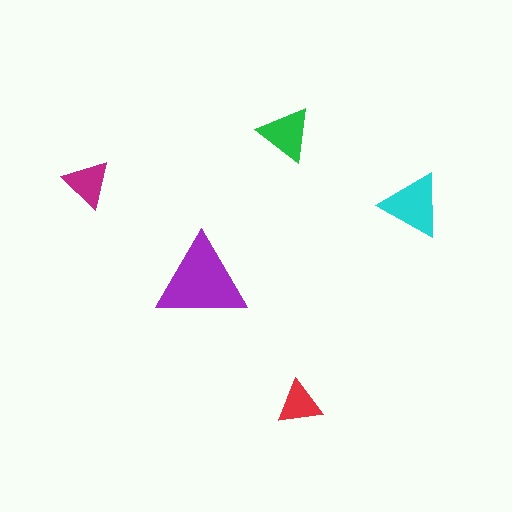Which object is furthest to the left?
The magenta triangle is leftmost.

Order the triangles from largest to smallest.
the purple one, the cyan one, the green one, the magenta one, the red one.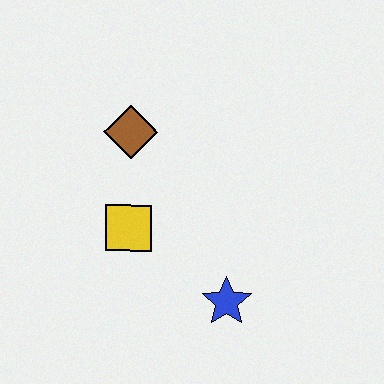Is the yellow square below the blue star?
No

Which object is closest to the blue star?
The yellow square is closest to the blue star.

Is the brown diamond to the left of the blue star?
Yes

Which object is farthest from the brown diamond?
The blue star is farthest from the brown diamond.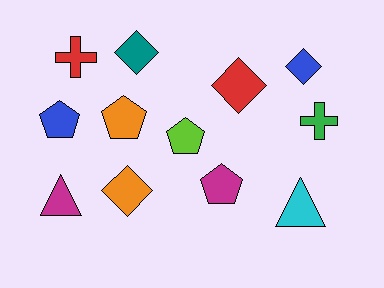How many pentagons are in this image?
There are 4 pentagons.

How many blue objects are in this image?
There are 2 blue objects.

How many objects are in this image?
There are 12 objects.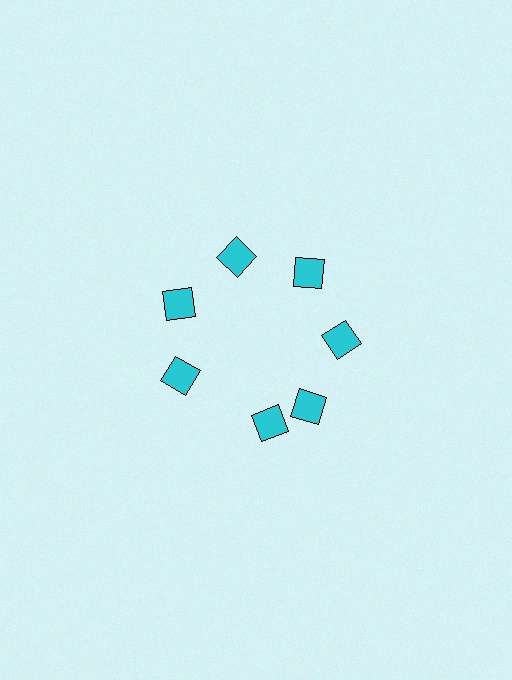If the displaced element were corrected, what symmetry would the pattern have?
It would have 7-fold rotational symmetry — the pattern would map onto itself every 51 degrees.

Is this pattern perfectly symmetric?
No. The 7 cyan diamonds are arranged in a ring, but one element near the 6 o'clock position is rotated out of alignment along the ring, breaking the 7-fold rotational symmetry.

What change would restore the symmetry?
The symmetry would be restored by rotating it back into even spacing with its neighbors so that all 7 diamonds sit at equal angles and equal distance from the center.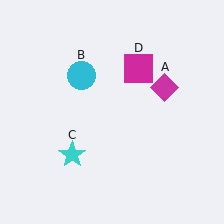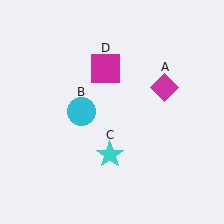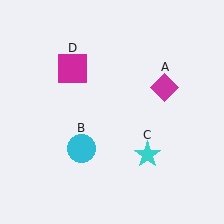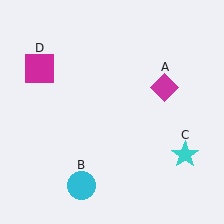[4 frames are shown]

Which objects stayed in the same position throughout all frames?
Magenta diamond (object A) remained stationary.